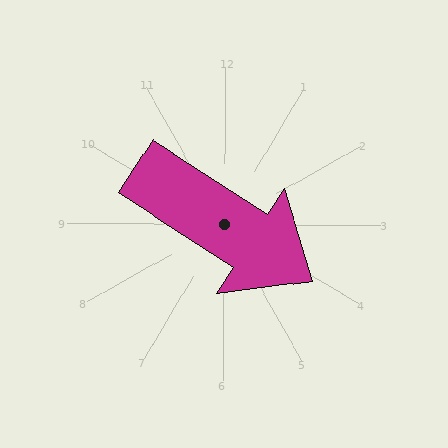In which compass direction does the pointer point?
Southeast.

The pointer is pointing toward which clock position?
Roughly 4 o'clock.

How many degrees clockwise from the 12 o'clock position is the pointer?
Approximately 123 degrees.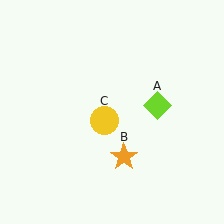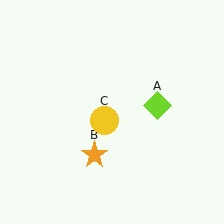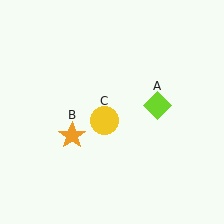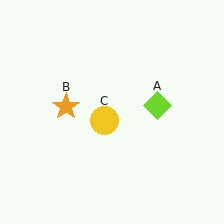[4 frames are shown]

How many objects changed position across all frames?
1 object changed position: orange star (object B).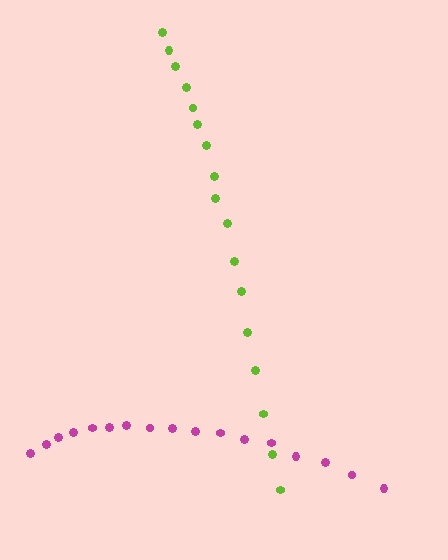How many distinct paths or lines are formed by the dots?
There are 2 distinct paths.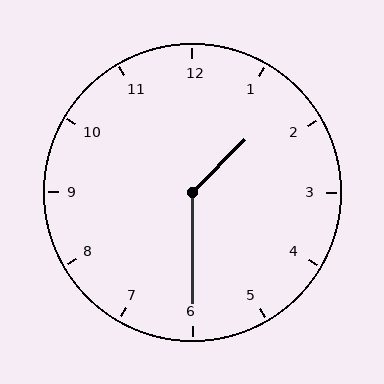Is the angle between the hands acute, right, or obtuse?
It is obtuse.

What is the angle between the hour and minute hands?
Approximately 135 degrees.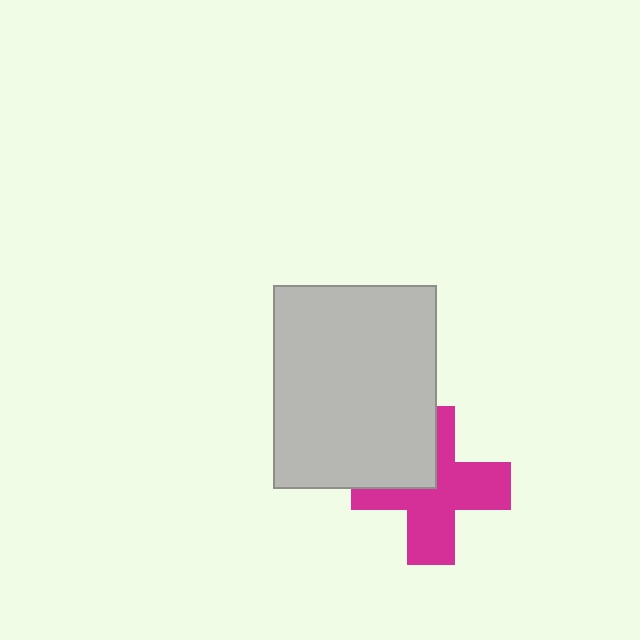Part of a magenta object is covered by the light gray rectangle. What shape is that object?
It is a cross.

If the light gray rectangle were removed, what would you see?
You would see the complete magenta cross.